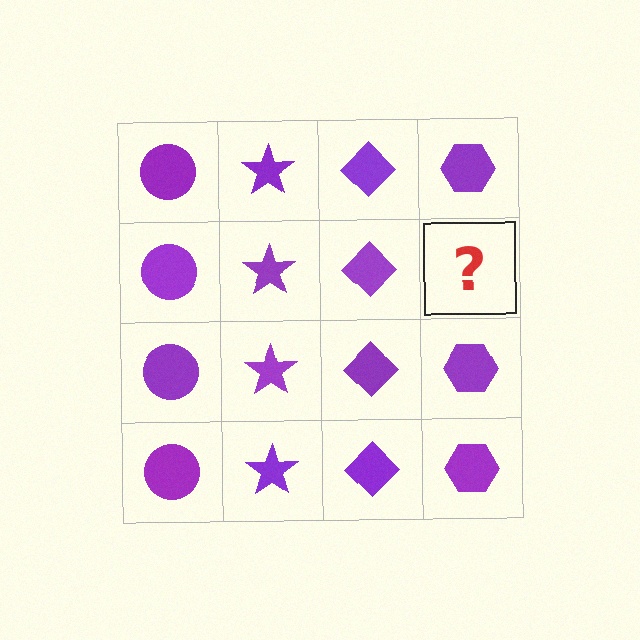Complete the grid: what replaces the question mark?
The question mark should be replaced with a purple hexagon.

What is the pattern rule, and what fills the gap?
The rule is that each column has a consistent shape. The gap should be filled with a purple hexagon.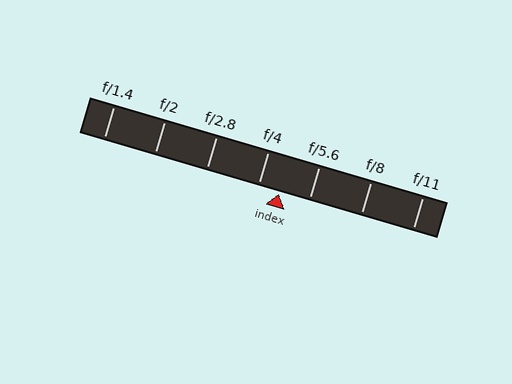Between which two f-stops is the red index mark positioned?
The index mark is between f/4 and f/5.6.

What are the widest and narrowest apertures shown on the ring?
The widest aperture shown is f/1.4 and the narrowest is f/11.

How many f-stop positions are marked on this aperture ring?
There are 7 f-stop positions marked.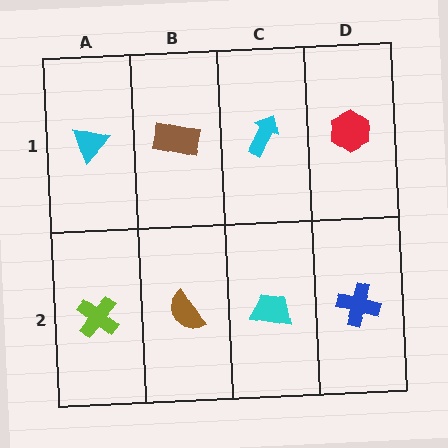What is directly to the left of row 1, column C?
A brown rectangle.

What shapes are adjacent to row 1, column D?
A blue cross (row 2, column D), a cyan arrow (row 1, column C).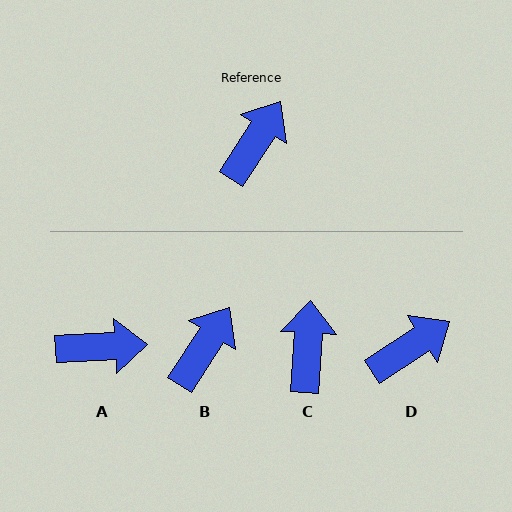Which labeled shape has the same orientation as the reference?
B.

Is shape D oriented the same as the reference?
No, it is off by about 24 degrees.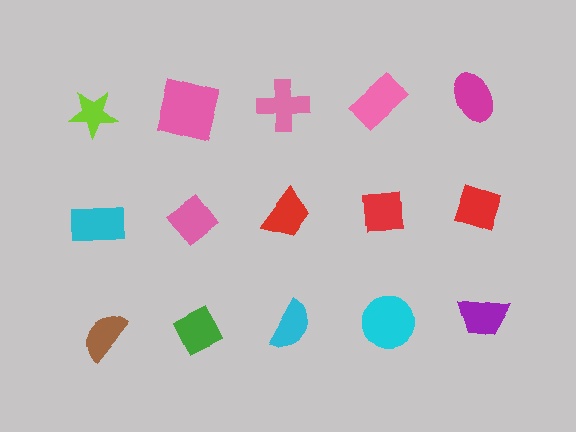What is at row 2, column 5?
A red diamond.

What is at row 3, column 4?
A cyan circle.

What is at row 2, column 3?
A red trapezoid.